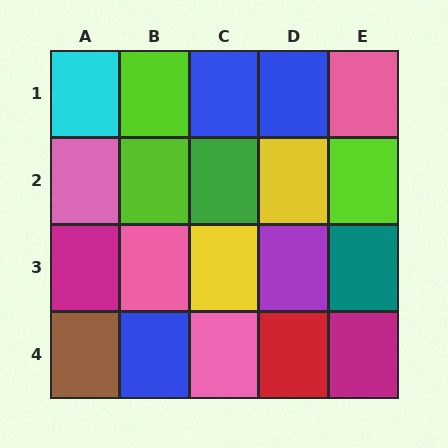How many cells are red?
1 cell is red.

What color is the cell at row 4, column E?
Magenta.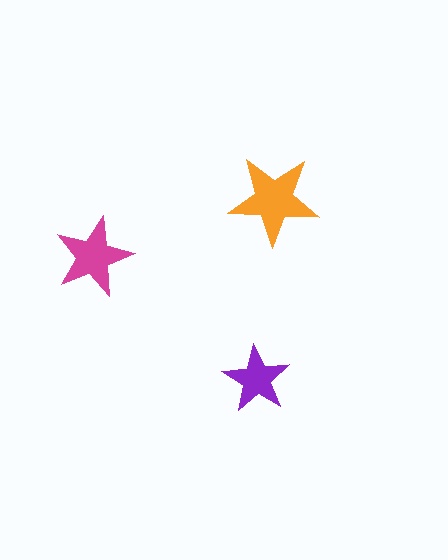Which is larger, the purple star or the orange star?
The orange one.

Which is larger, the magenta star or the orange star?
The orange one.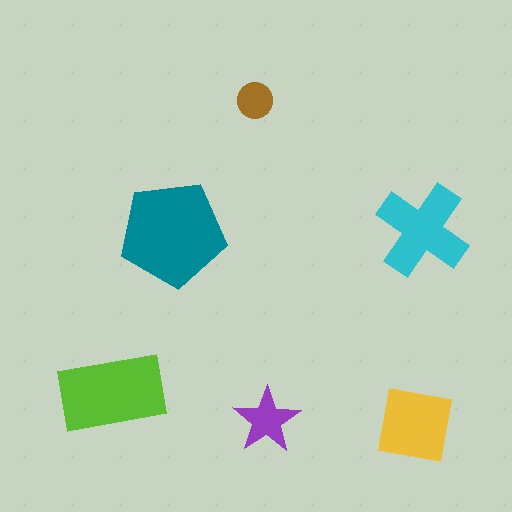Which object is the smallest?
The brown circle.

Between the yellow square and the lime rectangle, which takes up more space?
The lime rectangle.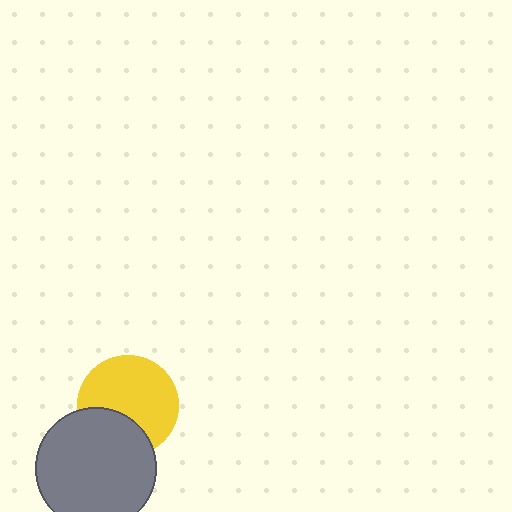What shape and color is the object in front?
The object in front is a gray circle.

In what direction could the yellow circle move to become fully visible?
The yellow circle could move up. That would shift it out from behind the gray circle entirely.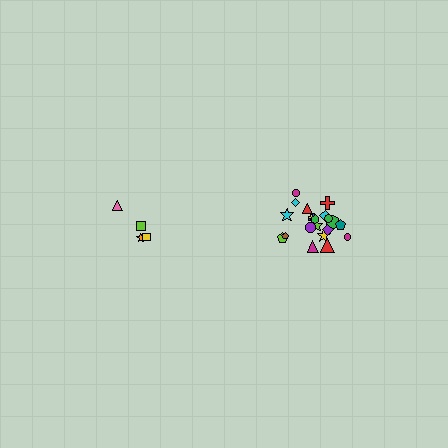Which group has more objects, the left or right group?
The right group.